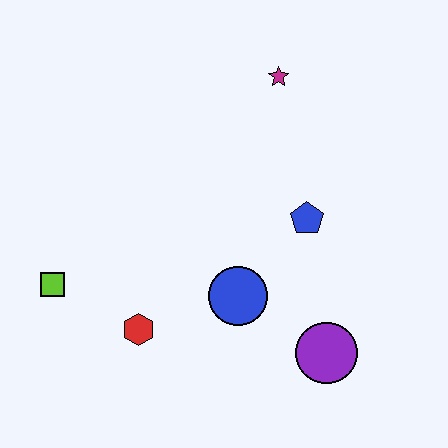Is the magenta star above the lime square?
Yes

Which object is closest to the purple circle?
The blue circle is closest to the purple circle.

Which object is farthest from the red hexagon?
The magenta star is farthest from the red hexagon.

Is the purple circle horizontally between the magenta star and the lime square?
No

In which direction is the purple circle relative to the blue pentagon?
The purple circle is below the blue pentagon.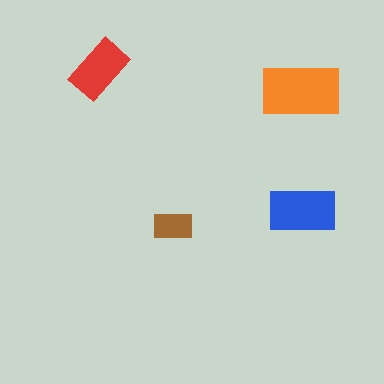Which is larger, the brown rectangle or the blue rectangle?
The blue one.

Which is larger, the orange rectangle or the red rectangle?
The orange one.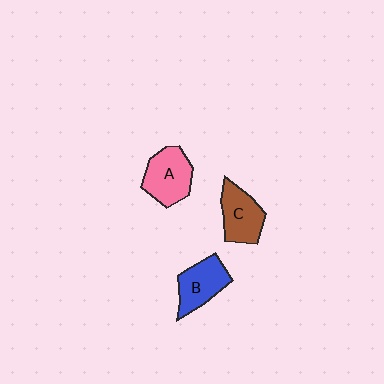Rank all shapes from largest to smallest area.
From largest to smallest: A (pink), B (blue), C (brown).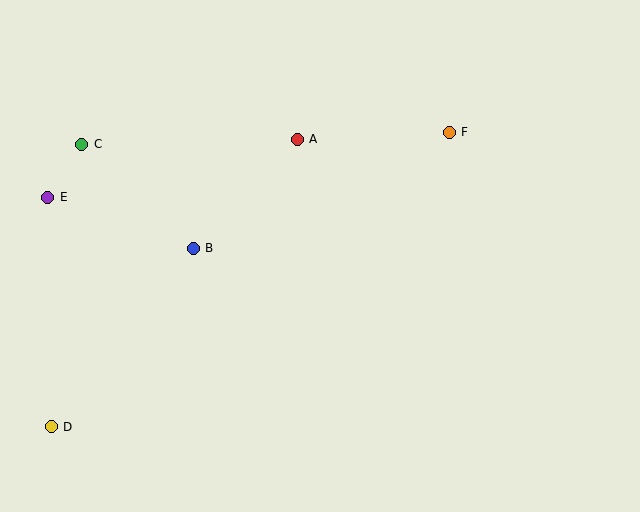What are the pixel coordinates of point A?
Point A is at (297, 139).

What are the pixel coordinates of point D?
Point D is at (51, 427).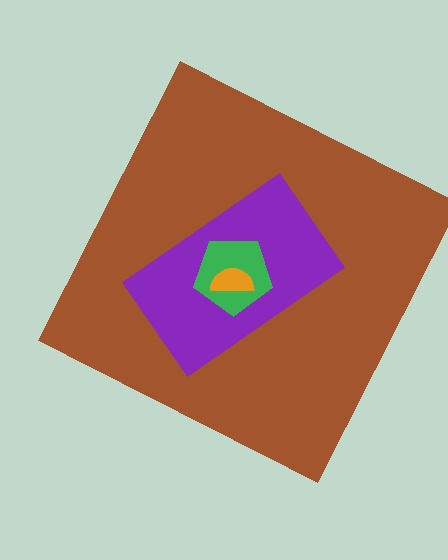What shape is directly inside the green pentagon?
The orange semicircle.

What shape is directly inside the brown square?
The purple rectangle.